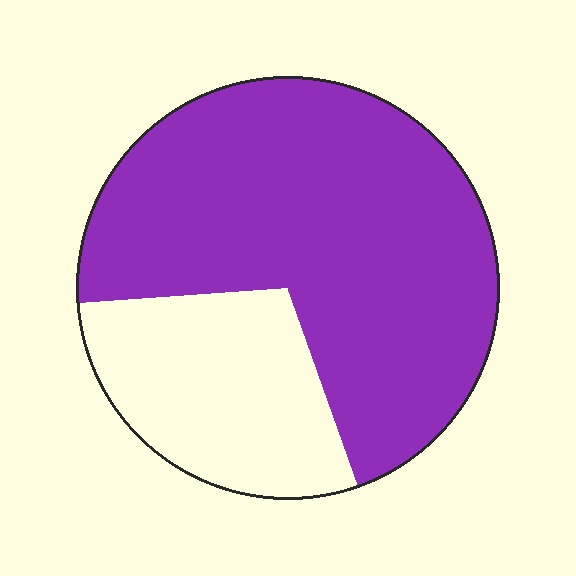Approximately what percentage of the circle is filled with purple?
Approximately 70%.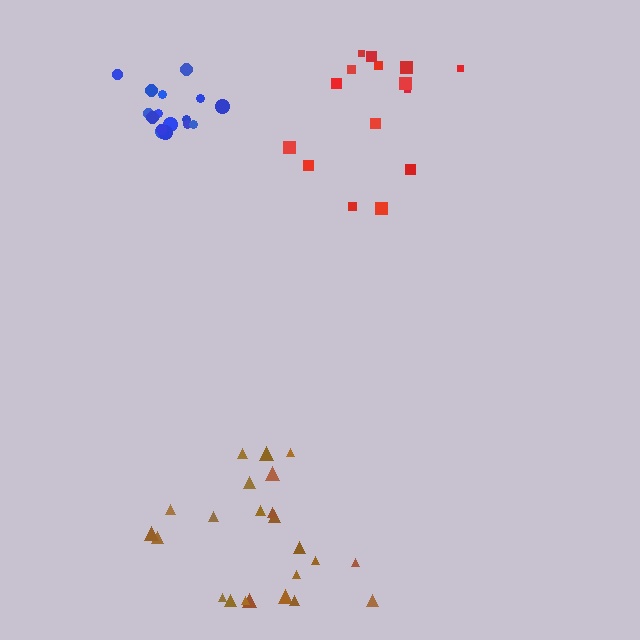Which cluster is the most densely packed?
Blue.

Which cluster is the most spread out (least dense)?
Brown.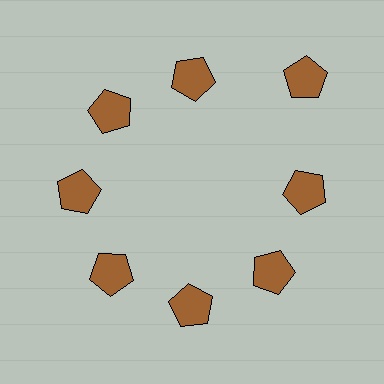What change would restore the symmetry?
The symmetry would be restored by moving it inward, back onto the ring so that all 8 pentagons sit at equal angles and equal distance from the center.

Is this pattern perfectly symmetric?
No. The 8 brown pentagons are arranged in a ring, but one element near the 2 o'clock position is pushed outward from the center, breaking the 8-fold rotational symmetry.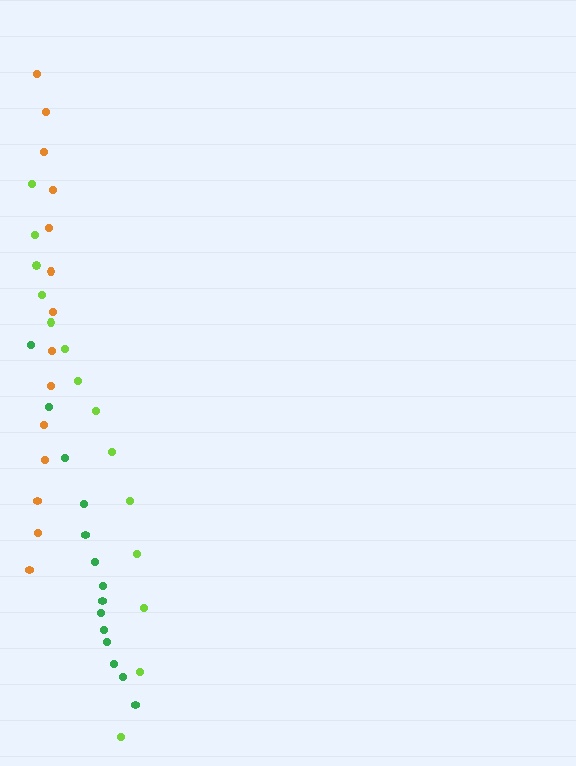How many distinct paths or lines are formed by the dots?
There are 3 distinct paths.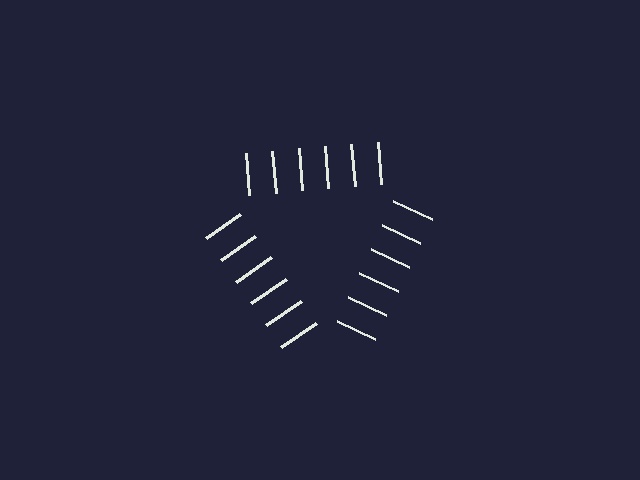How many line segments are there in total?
18 — 6 along each of the 3 edges.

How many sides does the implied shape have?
3 sides — the line-ends trace a triangle.